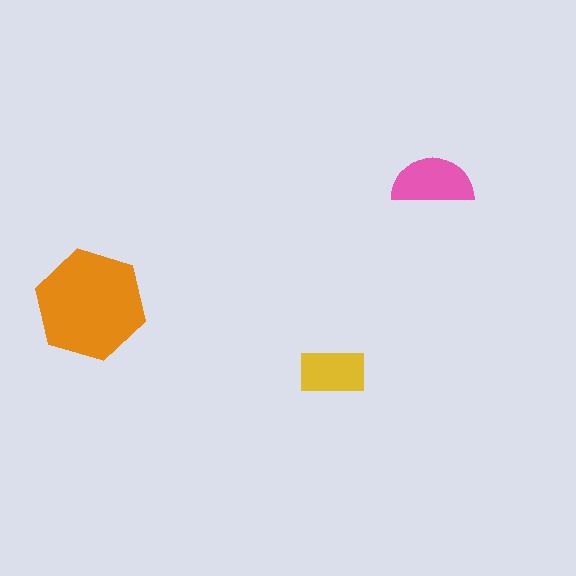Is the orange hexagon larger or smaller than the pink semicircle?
Larger.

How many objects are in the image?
There are 3 objects in the image.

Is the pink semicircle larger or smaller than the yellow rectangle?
Larger.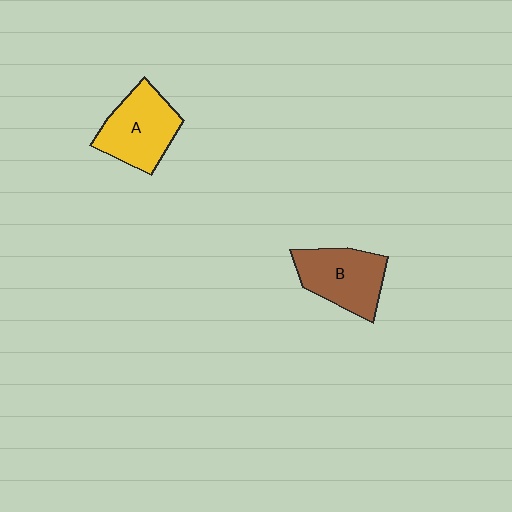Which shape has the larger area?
Shape A (yellow).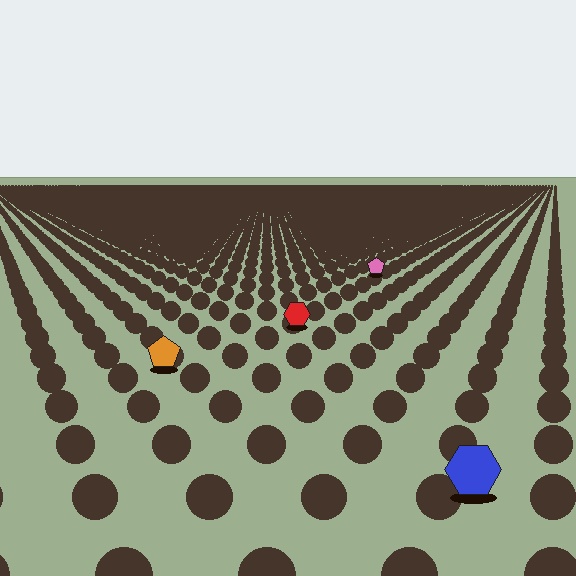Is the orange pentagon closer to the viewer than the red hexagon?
Yes. The orange pentagon is closer — you can tell from the texture gradient: the ground texture is coarser near it.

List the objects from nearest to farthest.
From nearest to farthest: the blue hexagon, the orange pentagon, the red hexagon, the pink pentagon.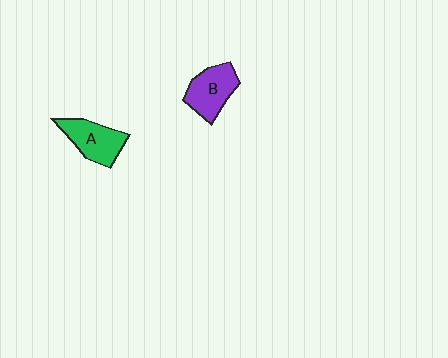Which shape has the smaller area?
Shape B (purple).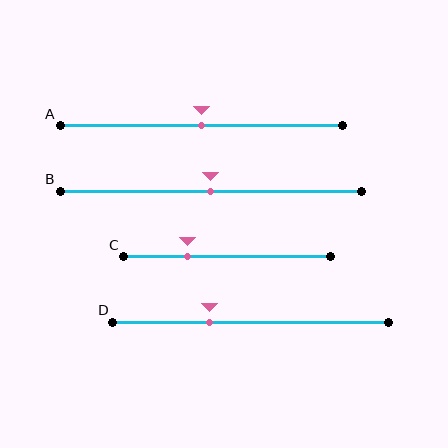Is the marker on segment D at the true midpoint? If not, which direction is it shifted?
No, the marker on segment D is shifted to the left by about 15% of the segment length.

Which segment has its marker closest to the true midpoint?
Segment A has its marker closest to the true midpoint.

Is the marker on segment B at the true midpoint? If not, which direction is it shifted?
Yes, the marker on segment B is at the true midpoint.